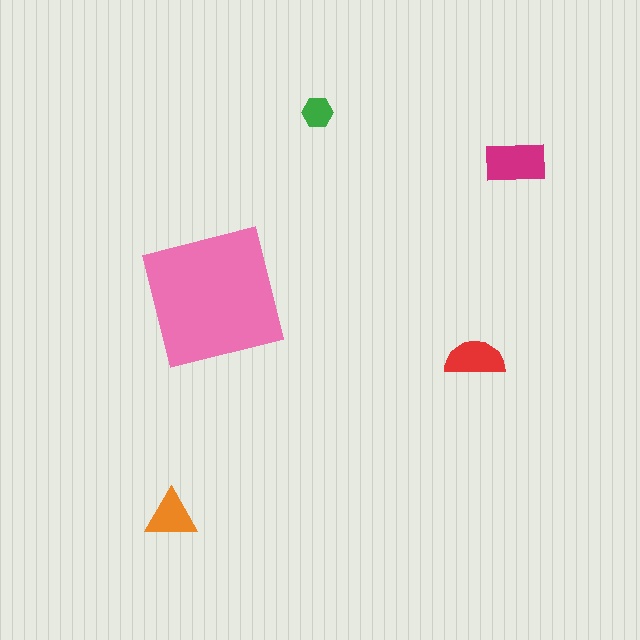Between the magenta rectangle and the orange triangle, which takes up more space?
The magenta rectangle.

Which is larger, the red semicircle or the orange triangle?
The red semicircle.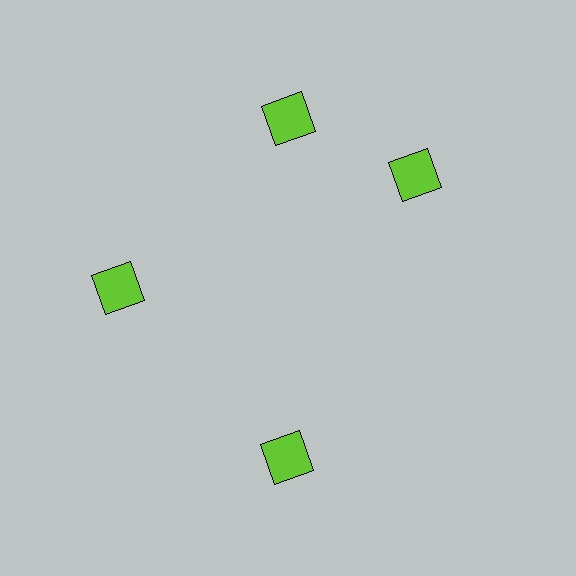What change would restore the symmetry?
The symmetry would be restored by rotating it back into even spacing with its neighbors so that all 4 squares sit at equal angles and equal distance from the center.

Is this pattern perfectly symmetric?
No. The 4 lime squares are arranged in a ring, but one element near the 3 o'clock position is rotated out of alignment along the ring, breaking the 4-fold rotational symmetry.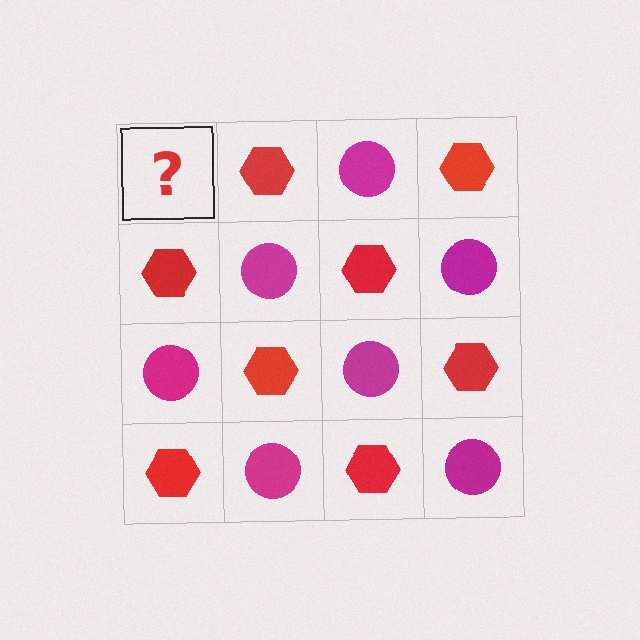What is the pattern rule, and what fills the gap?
The rule is that it alternates magenta circle and red hexagon in a checkerboard pattern. The gap should be filled with a magenta circle.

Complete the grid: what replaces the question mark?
The question mark should be replaced with a magenta circle.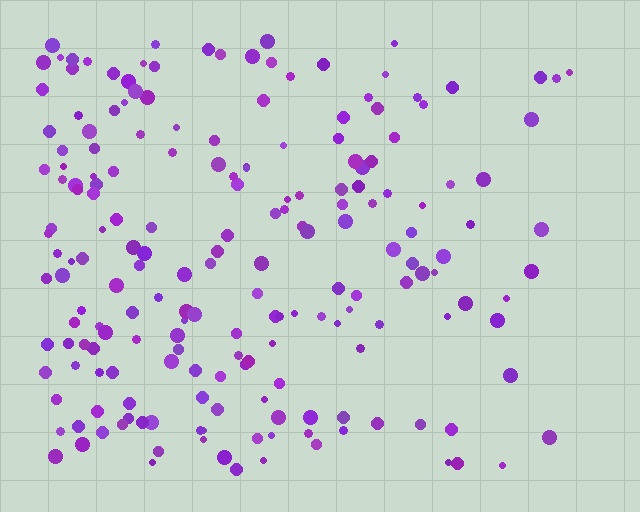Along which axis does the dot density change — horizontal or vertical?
Horizontal.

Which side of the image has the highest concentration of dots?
The left.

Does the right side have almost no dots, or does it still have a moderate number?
Still a moderate number, just noticeably fewer than the left.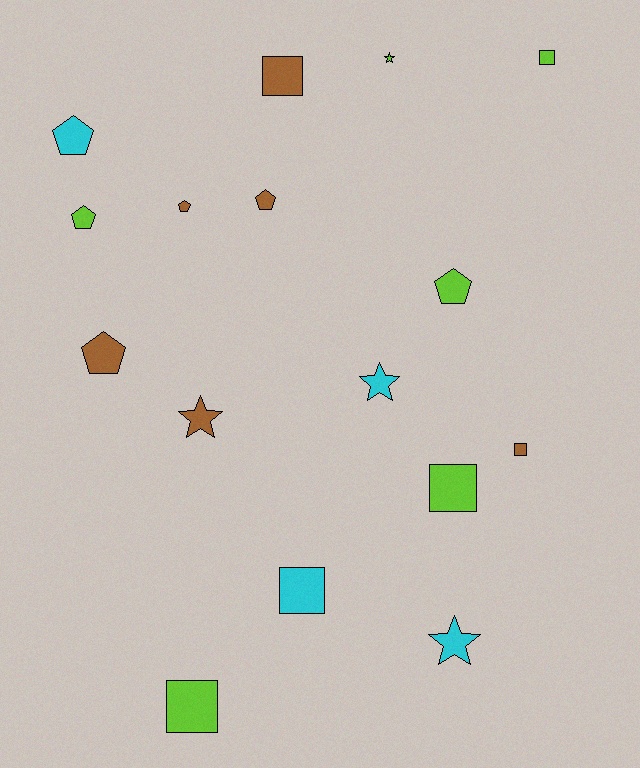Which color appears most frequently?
Lime, with 6 objects.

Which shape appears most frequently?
Square, with 6 objects.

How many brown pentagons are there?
There are 3 brown pentagons.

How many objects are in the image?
There are 16 objects.